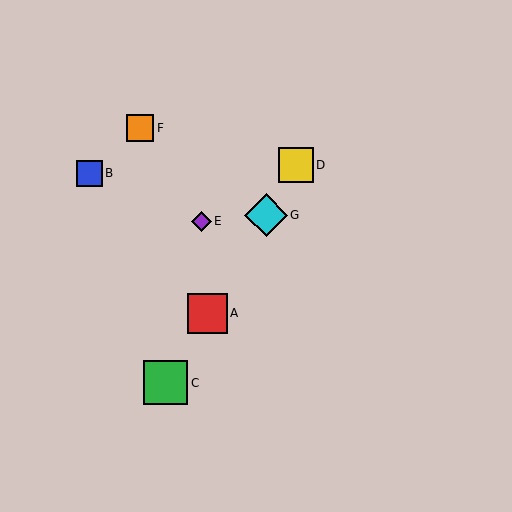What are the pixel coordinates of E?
Object E is at (201, 221).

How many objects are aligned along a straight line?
4 objects (A, C, D, G) are aligned along a straight line.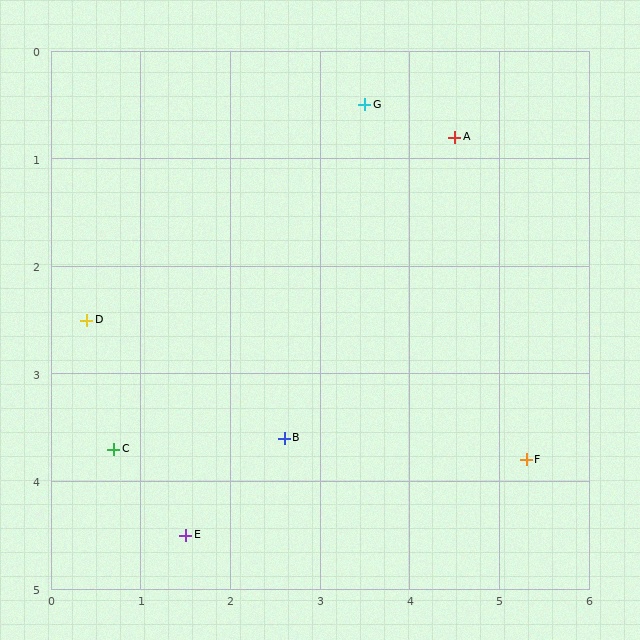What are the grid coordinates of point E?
Point E is at approximately (1.5, 4.5).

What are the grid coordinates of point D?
Point D is at approximately (0.4, 2.5).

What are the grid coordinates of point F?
Point F is at approximately (5.3, 3.8).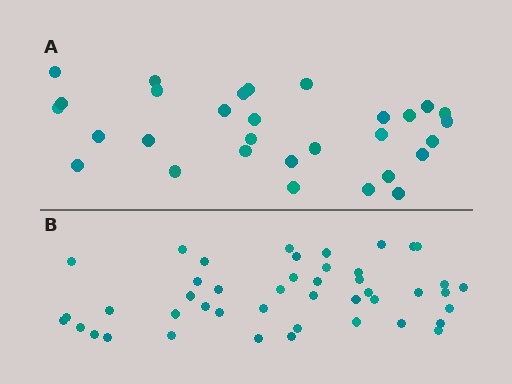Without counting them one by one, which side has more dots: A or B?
Region B (the bottom region) has more dots.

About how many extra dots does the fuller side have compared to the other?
Region B has approximately 15 more dots than region A.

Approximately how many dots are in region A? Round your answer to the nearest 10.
About 30 dots.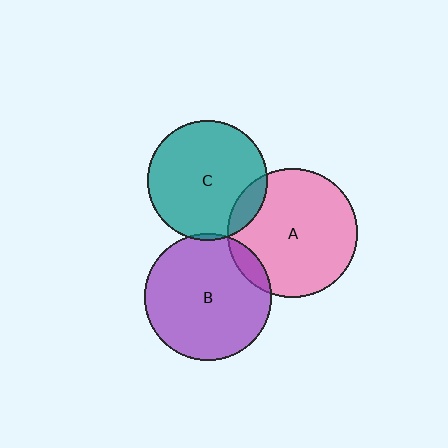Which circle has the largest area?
Circle A (pink).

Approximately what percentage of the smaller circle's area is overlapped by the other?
Approximately 10%.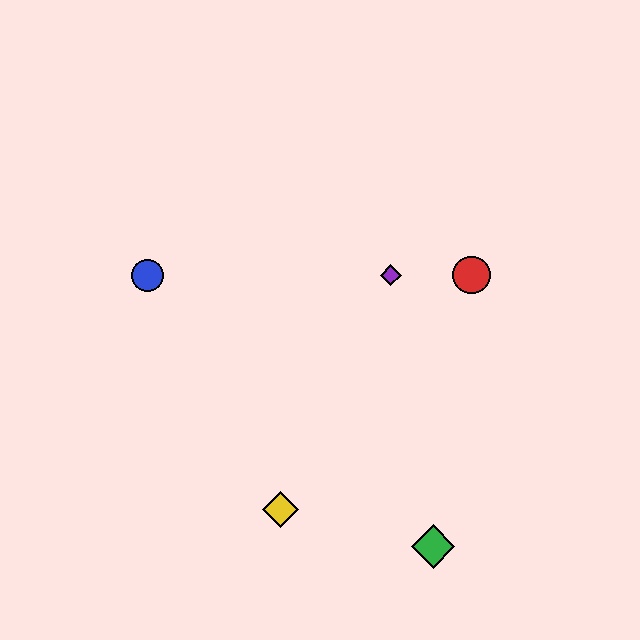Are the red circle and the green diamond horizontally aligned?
No, the red circle is at y≈275 and the green diamond is at y≈546.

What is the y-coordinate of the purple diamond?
The purple diamond is at y≈275.